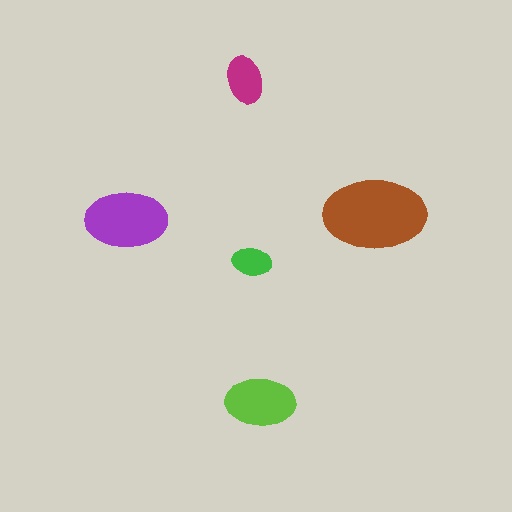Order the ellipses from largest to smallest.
the brown one, the purple one, the lime one, the magenta one, the green one.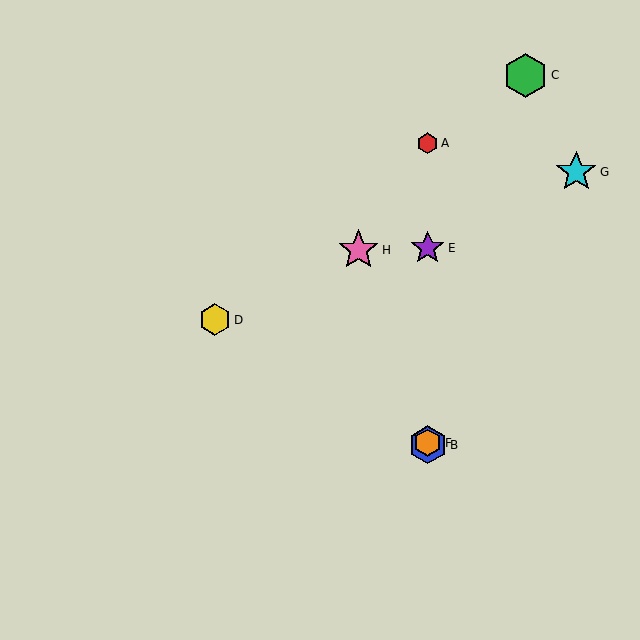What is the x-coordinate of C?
Object C is at x≈526.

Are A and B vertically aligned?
Yes, both are at x≈428.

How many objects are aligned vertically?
4 objects (A, B, E, F) are aligned vertically.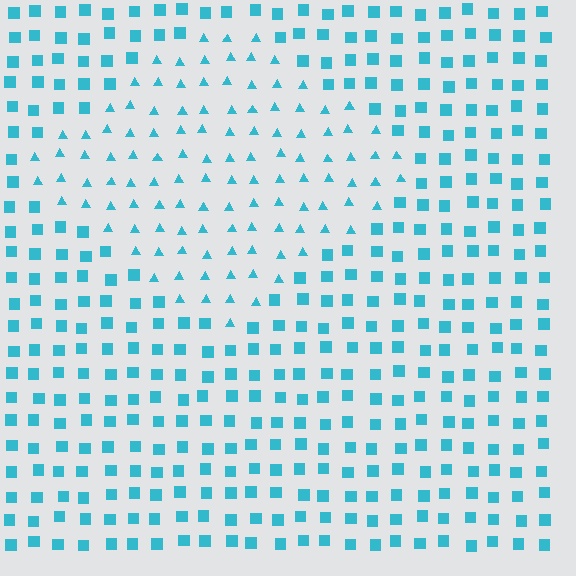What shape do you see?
I see a diamond.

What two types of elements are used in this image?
The image uses triangles inside the diamond region and squares outside it.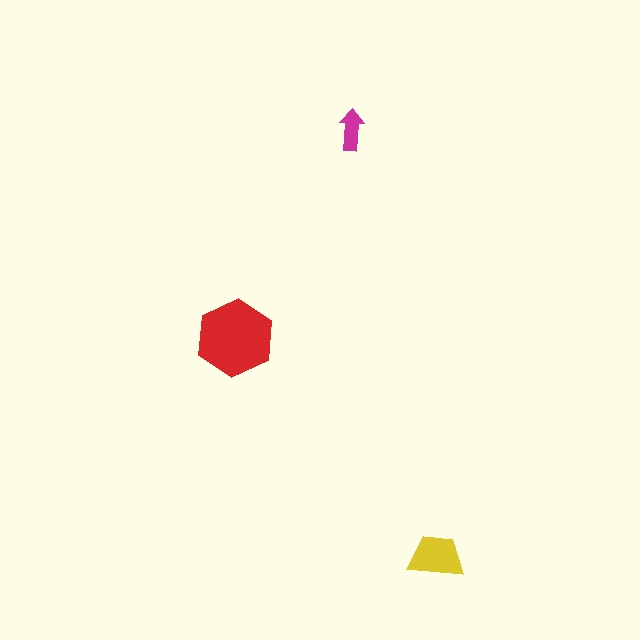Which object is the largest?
The red hexagon.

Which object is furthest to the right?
The yellow trapezoid is rightmost.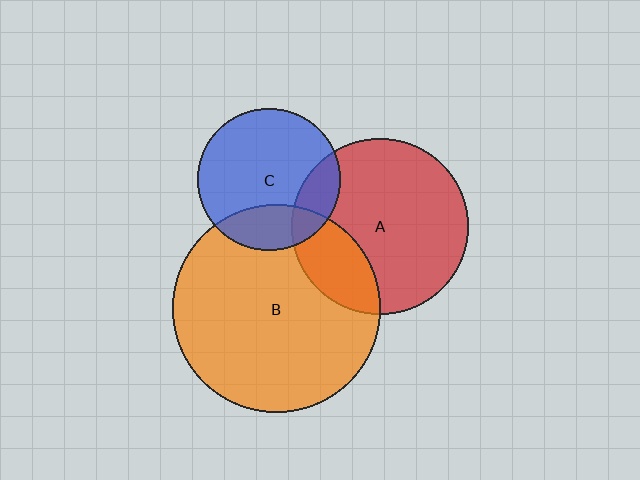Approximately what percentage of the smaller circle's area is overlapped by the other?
Approximately 25%.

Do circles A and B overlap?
Yes.